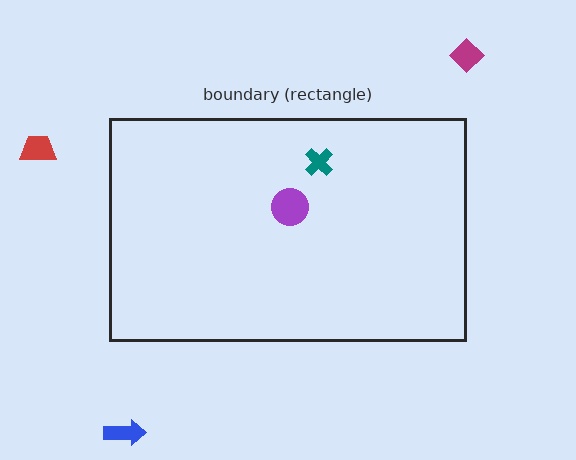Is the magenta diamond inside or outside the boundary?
Outside.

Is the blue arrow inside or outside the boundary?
Outside.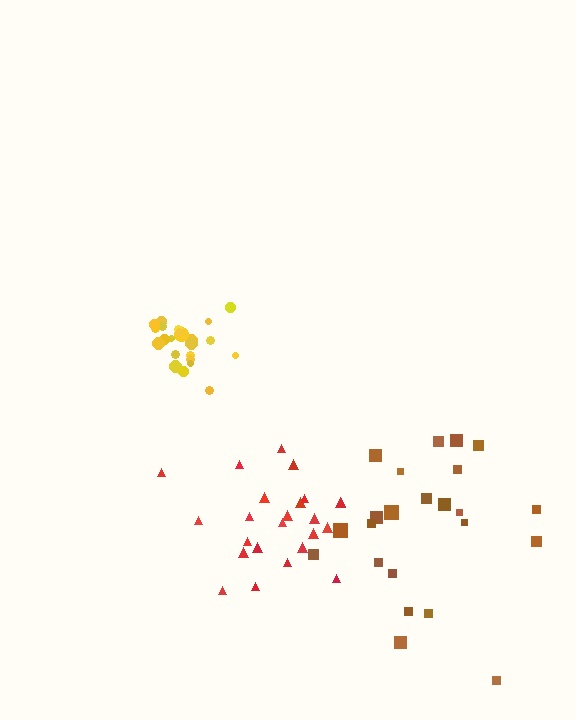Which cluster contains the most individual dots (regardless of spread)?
Red (24).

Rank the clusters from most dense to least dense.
yellow, red, brown.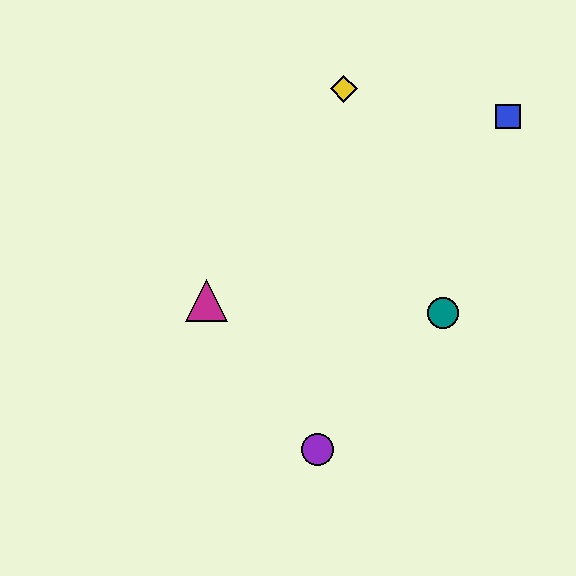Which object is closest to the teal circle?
The purple circle is closest to the teal circle.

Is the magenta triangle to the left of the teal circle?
Yes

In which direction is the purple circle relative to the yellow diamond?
The purple circle is below the yellow diamond.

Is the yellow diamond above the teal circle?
Yes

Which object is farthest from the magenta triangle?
The blue square is farthest from the magenta triangle.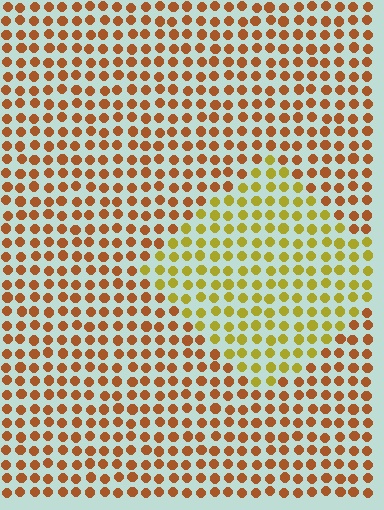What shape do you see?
I see a diamond.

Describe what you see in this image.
The image is filled with small brown elements in a uniform arrangement. A diamond-shaped region is visible where the elements are tinted to a slightly different hue, forming a subtle color boundary.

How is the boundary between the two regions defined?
The boundary is defined purely by a slight shift in hue (about 37 degrees). Spacing, size, and orientation are identical on both sides.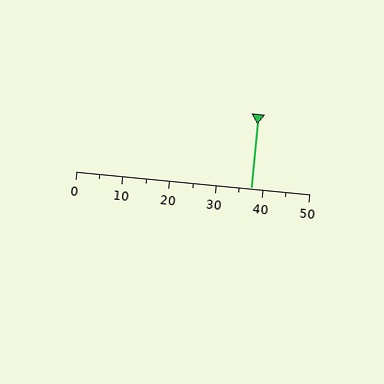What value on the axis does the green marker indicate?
The marker indicates approximately 37.5.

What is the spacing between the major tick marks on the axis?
The major ticks are spaced 10 apart.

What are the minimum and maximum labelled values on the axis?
The axis runs from 0 to 50.